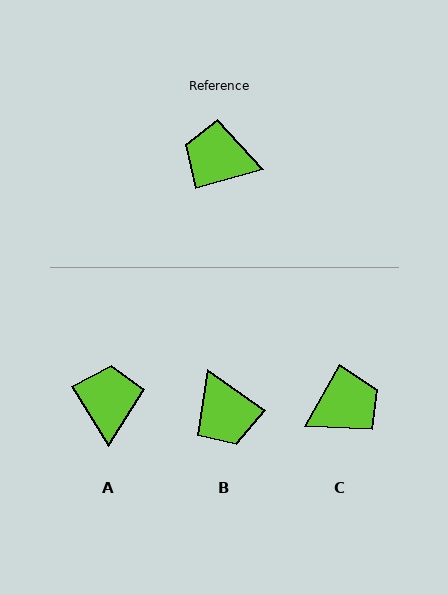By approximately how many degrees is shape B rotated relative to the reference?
Approximately 129 degrees counter-clockwise.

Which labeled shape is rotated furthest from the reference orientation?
C, about 135 degrees away.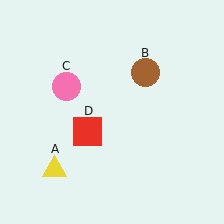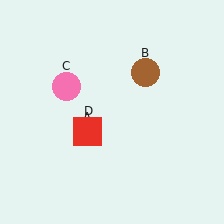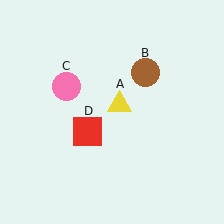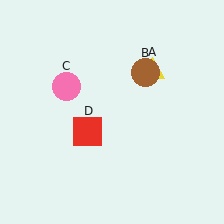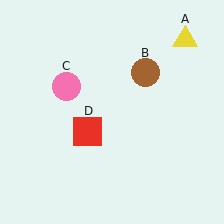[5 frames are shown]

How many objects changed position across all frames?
1 object changed position: yellow triangle (object A).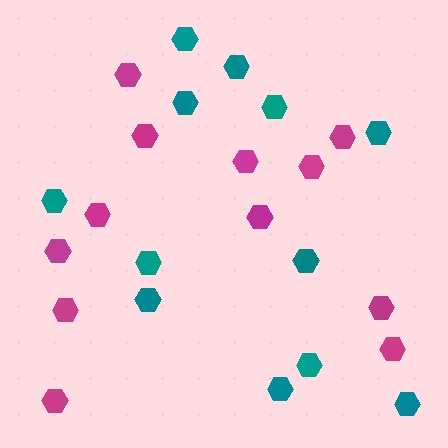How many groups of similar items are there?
There are 2 groups: one group of magenta hexagons (12) and one group of teal hexagons (12).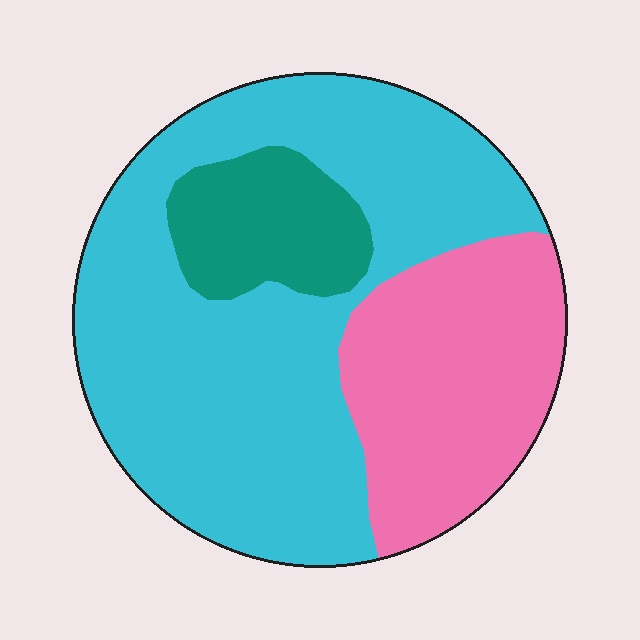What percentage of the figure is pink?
Pink covers 27% of the figure.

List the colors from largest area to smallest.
From largest to smallest: cyan, pink, teal.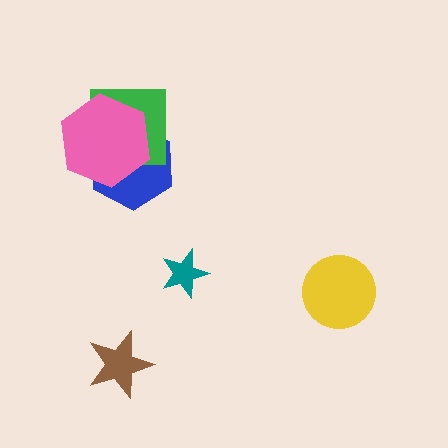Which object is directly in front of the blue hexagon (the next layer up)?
The green square is directly in front of the blue hexagon.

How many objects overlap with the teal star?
0 objects overlap with the teal star.